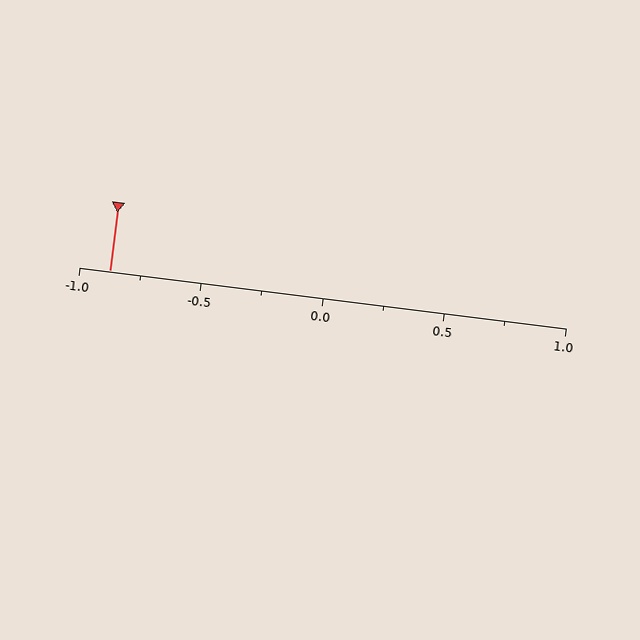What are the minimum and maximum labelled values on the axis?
The axis runs from -1.0 to 1.0.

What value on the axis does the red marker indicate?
The marker indicates approximately -0.88.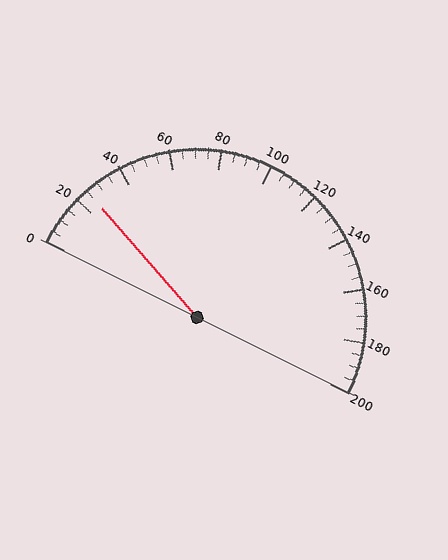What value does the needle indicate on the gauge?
The needle indicates approximately 25.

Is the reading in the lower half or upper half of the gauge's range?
The reading is in the lower half of the range (0 to 200).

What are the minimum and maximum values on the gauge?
The gauge ranges from 0 to 200.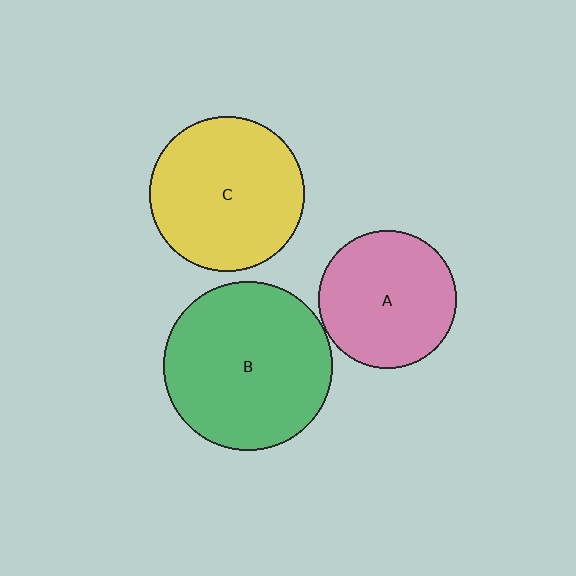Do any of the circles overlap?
No, none of the circles overlap.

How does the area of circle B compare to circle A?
Approximately 1.5 times.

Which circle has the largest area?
Circle B (green).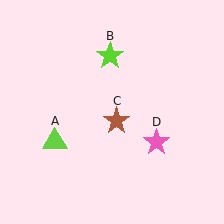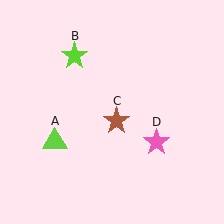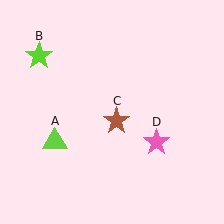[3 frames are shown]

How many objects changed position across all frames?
1 object changed position: lime star (object B).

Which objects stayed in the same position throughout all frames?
Lime triangle (object A) and brown star (object C) and pink star (object D) remained stationary.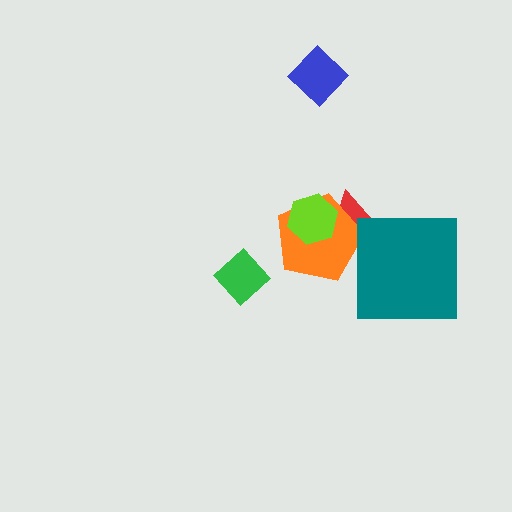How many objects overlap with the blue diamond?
0 objects overlap with the blue diamond.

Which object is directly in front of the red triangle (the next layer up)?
The orange pentagon is directly in front of the red triangle.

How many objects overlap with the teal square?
1 object overlaps with the teal square.